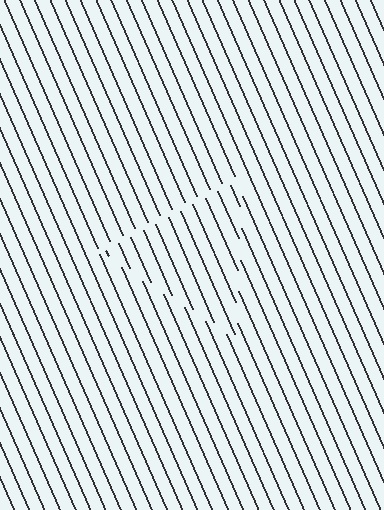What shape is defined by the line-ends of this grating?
An illusory triangle. The interior of the shape contains the same grating, shifted by half a period — the contour is defined by the phase discontinuity where line-ends from the inner and outer gratings abut.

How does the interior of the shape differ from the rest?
The interior of the shape contains the same grating, shifted by half a period — the contour is defined by the phase discontinuity where line-ends from the inner and outer gratings abut.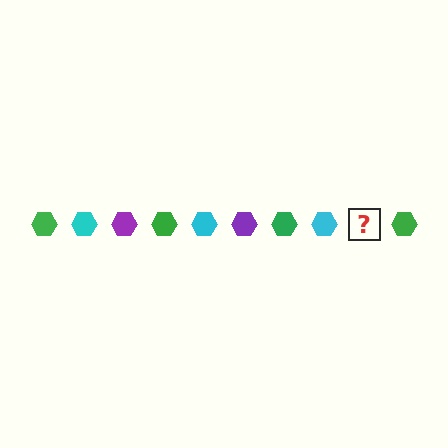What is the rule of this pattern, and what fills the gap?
The rule is that the pattern cycles through green, cyan, purple hexagons. The gap should be filled with a purple hexagon.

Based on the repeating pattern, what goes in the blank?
The blank should be a purple hexagon.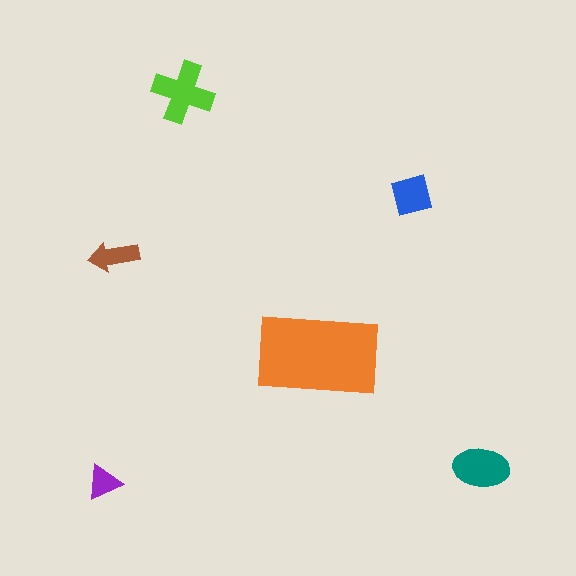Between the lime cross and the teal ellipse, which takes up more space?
The lime cross.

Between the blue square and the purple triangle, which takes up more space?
The blue square.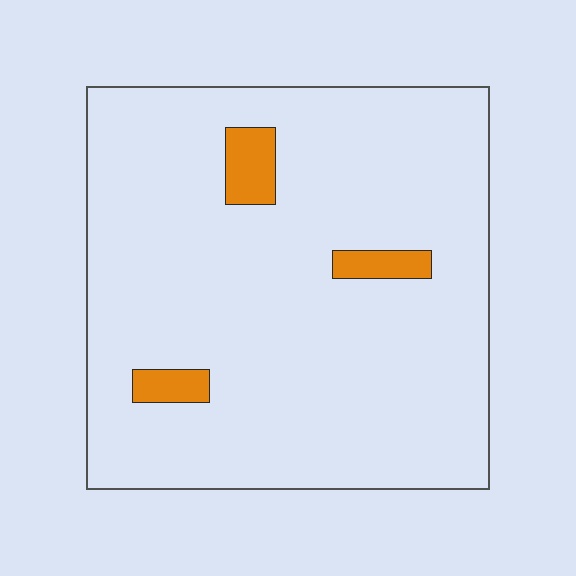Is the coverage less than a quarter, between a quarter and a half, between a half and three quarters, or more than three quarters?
Less than a quarter.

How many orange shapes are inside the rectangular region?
3.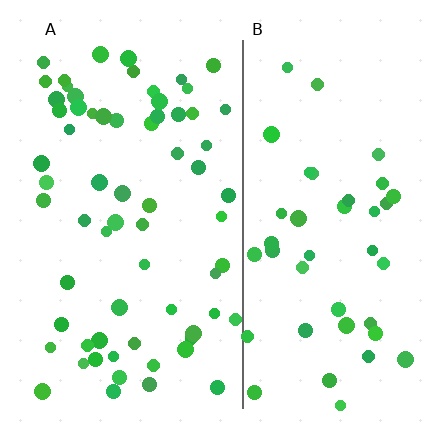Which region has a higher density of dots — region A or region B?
A (the left).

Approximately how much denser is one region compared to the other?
Approximately 1.7× — region A over region B.